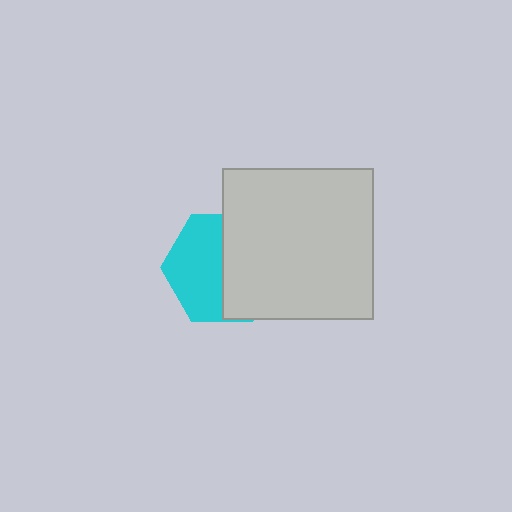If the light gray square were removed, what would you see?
You would see the complete cyan hexagon.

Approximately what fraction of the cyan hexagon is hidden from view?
Roughly 50% of the cyan hexagon is hidden behind the light gray square.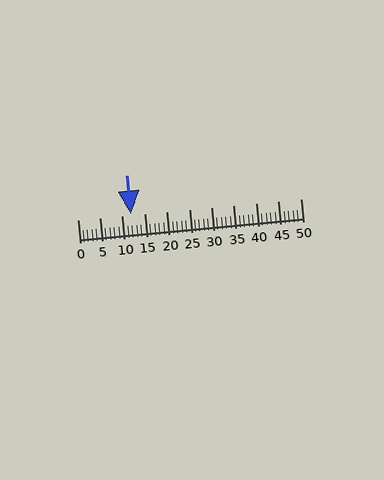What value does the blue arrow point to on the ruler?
The blue arrow points to approximately 12.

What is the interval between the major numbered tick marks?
The major tick marks are spaced 5 units apart.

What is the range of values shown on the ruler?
The ruler shows values from 0 to 50.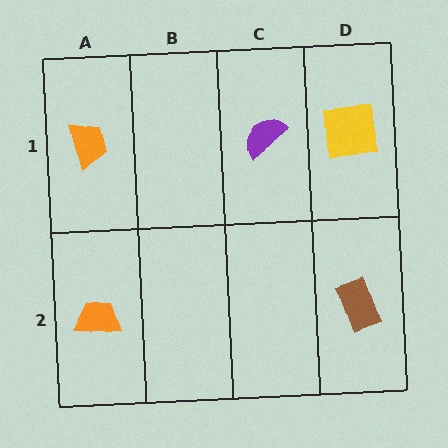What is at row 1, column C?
A purple semicircle.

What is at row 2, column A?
An orange trapezoid.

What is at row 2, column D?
A brown rectangle.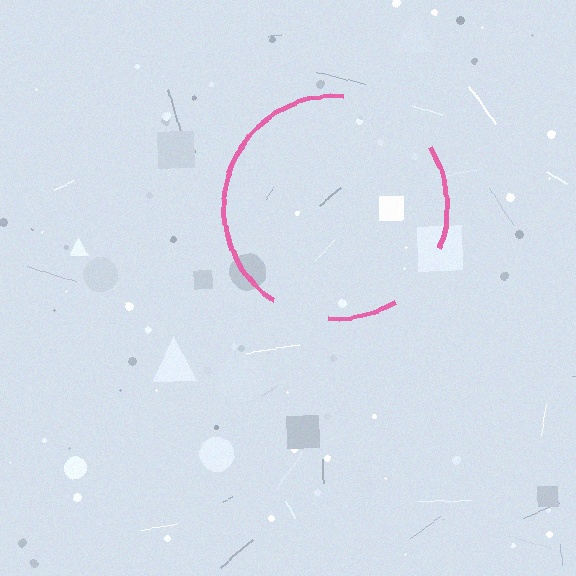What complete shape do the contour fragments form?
The contour fragments form a circle.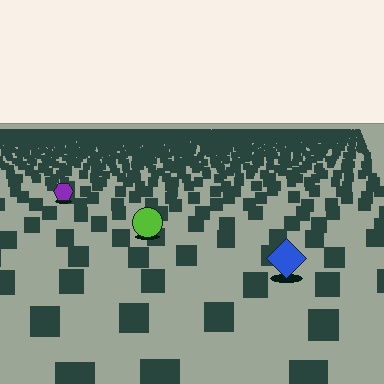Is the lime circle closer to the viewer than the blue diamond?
No. The blue diamond is closer — you can tell from the texture gradient: the ground texture is coarser near it.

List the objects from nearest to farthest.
From nearest to farthest: the blue diamond, the lime circle, the purple hexagon.